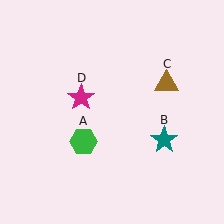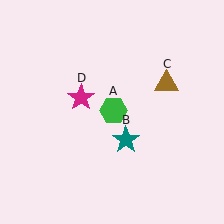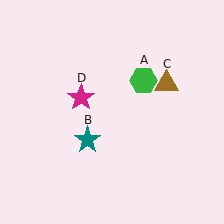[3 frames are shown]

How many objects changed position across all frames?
2 objects changed position: green hexagon (object A), teal star (object B).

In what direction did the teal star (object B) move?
The teal star (object B) moved left.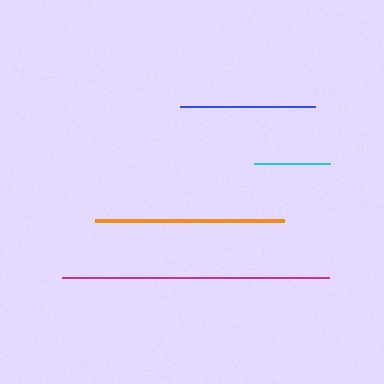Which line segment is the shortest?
The cyan line is the shortest at approximately 77 pixels.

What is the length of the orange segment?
The orange segment is approximately 189 pixels long.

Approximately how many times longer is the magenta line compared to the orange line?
The magenta line is approximately 1.4 times the length of the orange line.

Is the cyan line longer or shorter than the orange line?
The orange line is longer than the cyan line.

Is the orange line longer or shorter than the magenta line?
The magenta line is longer than the orange line.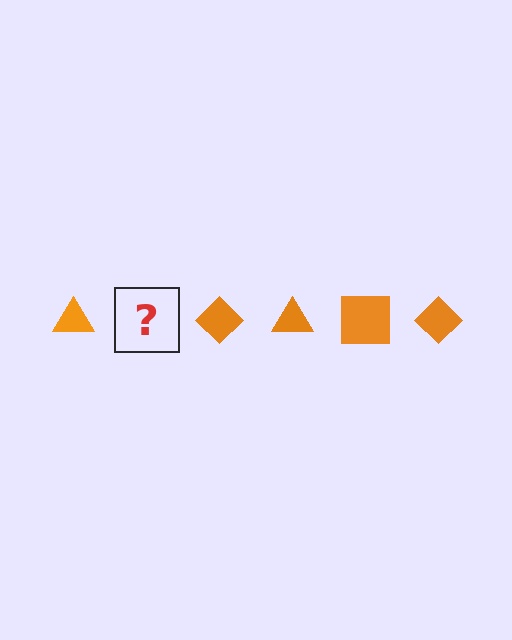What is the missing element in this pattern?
The missing element is an orange square.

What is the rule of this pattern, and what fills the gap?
The rule is that the pattern cycles through triangle, square, diamond shapes in orange. The gap should be filled with an orange square.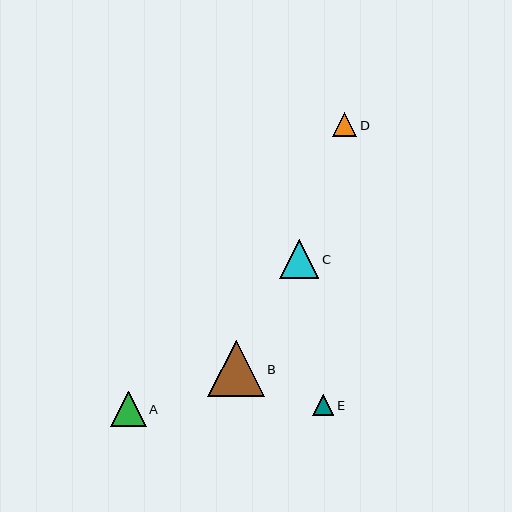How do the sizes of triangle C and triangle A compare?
Triangle C and triangle A are approximately the same size.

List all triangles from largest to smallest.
From largest to smallest: B, C, A, D, E.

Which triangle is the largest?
Triangle B is the largest with a size of approximately 56 pixels.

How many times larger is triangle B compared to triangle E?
Triangle B is approximately 2.7 times the size of triangle E.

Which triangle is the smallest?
Triangle E is the smallest with a size of approximately 21 pixels.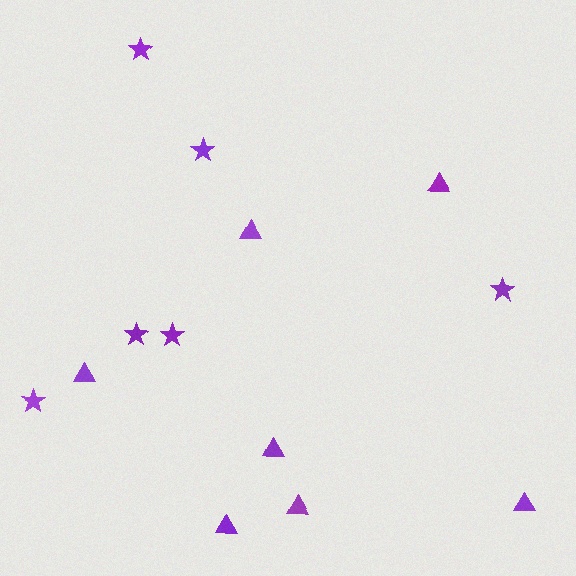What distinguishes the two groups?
There are 2 groups: one group of stars (6) and one group of triangles (7).